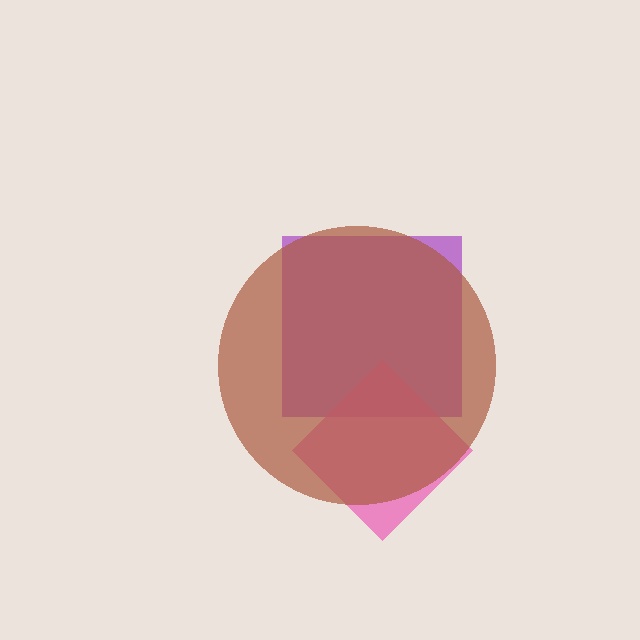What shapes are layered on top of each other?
The layered shapes are: a purple square, a pink diamond, a brown circle.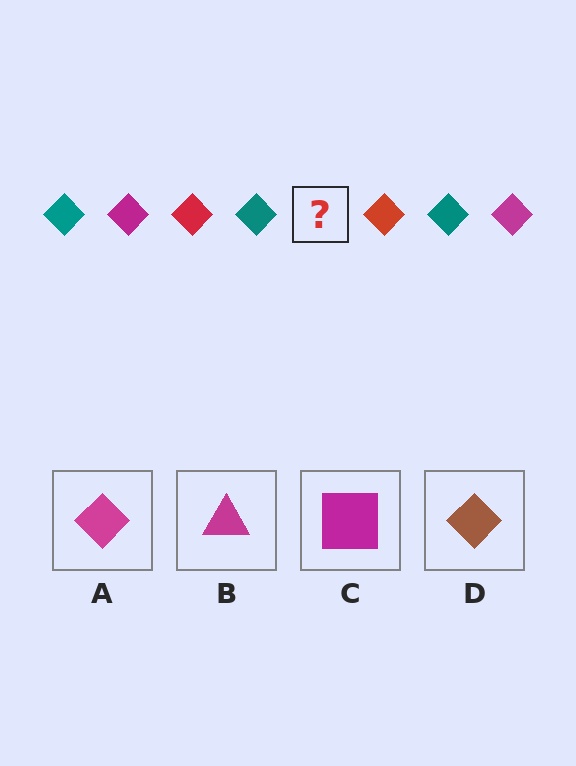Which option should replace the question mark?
Option A.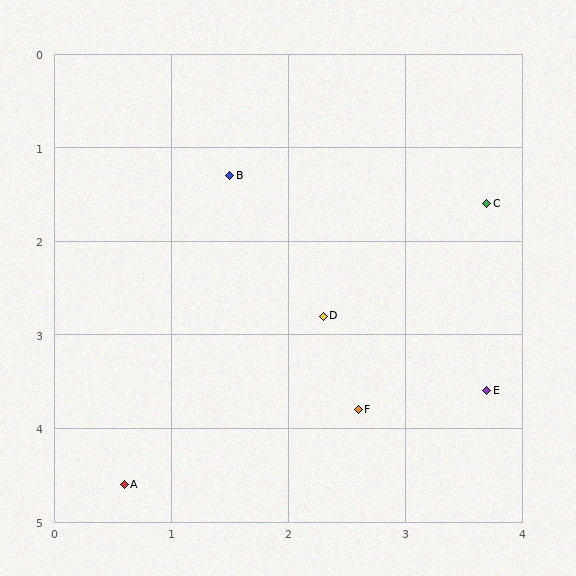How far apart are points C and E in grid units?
Points C and E are about 2.0 grid units apart.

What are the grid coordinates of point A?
Point A is at approximately (0.6, 4.6).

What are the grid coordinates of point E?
Point E is at approximately (3.7, 3.6).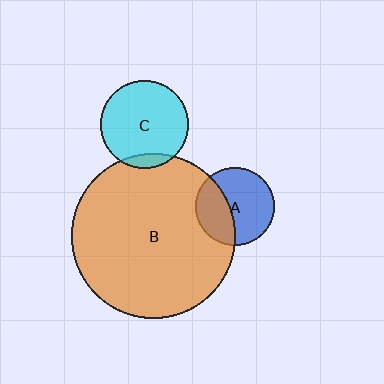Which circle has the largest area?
Circle B (orange).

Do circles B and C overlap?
Yes.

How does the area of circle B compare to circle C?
Approximately 3.5 times.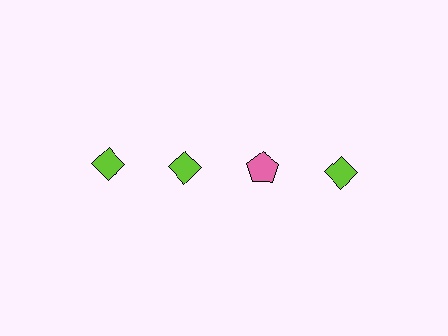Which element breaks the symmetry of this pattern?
The pink pentagon in the top row, center column breaks the symmetry. All other shapes are lime diamonds.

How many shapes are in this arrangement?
There are 4 shapes arranged in a grid pattern.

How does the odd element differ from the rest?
It differs in both color (pink instead of lime) and shape (pentagon instead of diamond).